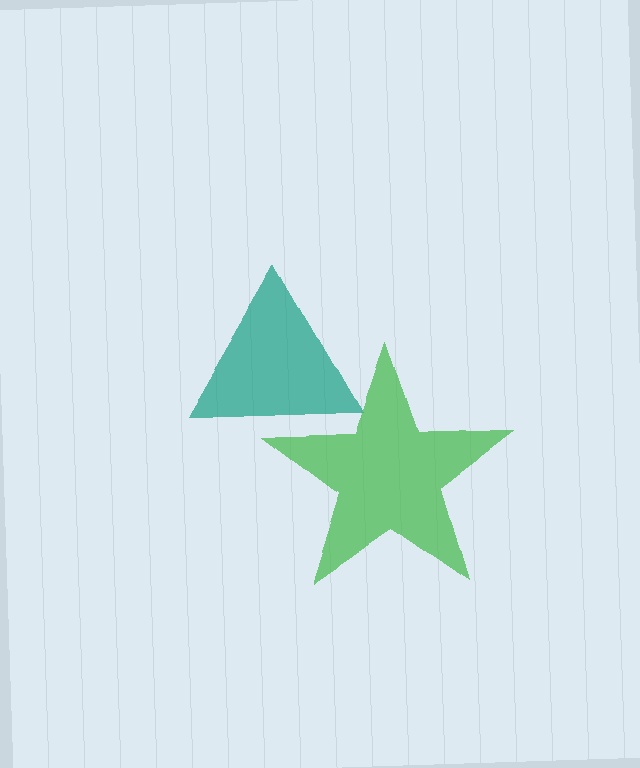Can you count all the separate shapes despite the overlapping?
Yes, there are 2 separate shapes.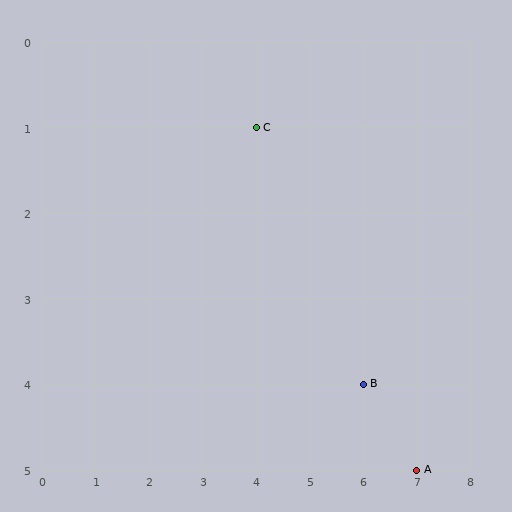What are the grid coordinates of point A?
Point A is at grid coordinates (7, 5).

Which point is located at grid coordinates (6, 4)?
Point B is at (6, 4).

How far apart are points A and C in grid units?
Points A and C are 3 columns and 4 rows apart (about 5.0 grid units diagonally).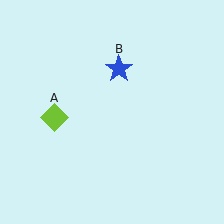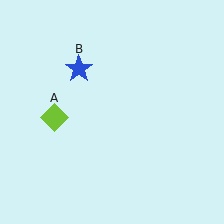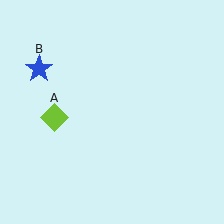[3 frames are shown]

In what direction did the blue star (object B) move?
The blue star (object B) moved left.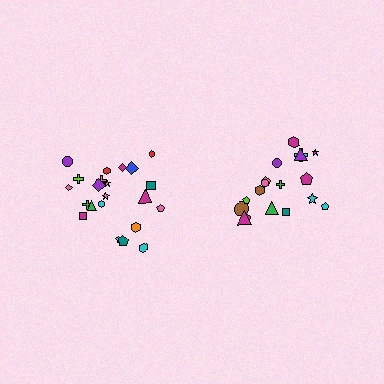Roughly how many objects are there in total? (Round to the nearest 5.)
Roughly 40 objects in total.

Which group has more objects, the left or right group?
The left group.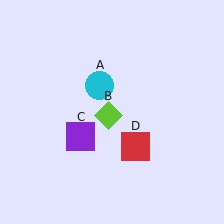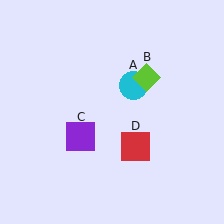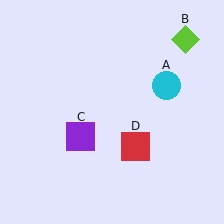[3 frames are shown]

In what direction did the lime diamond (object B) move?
The lime diamond (object B) moved up and to the right.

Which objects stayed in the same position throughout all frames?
Purple square (object C) and red square (object D) remained stationary.